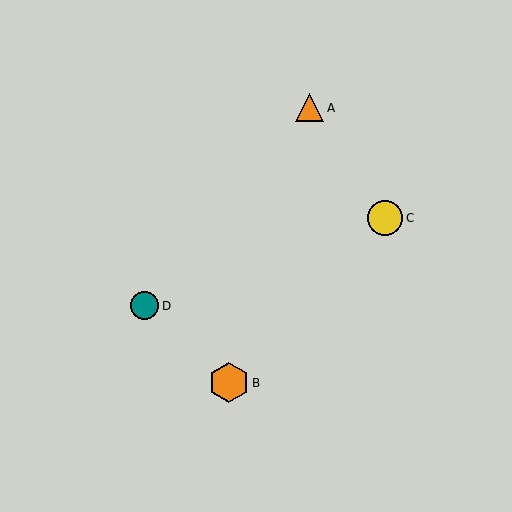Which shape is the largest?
The orange hexagon (labeled B) is the largest.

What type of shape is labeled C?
Shape C is a yellow circle.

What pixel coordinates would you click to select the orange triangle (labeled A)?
Click at (310, 108) to select the orange triangle A.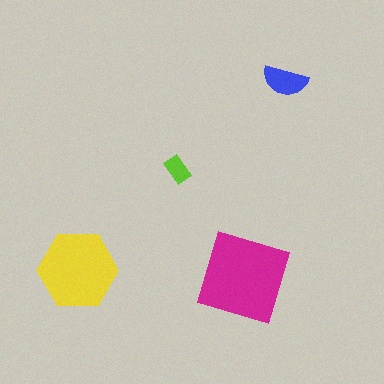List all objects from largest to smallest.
The magenta diamond, the yellow hexagon, the blue semicircle, the lime rectangle.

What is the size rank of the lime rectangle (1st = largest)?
4th.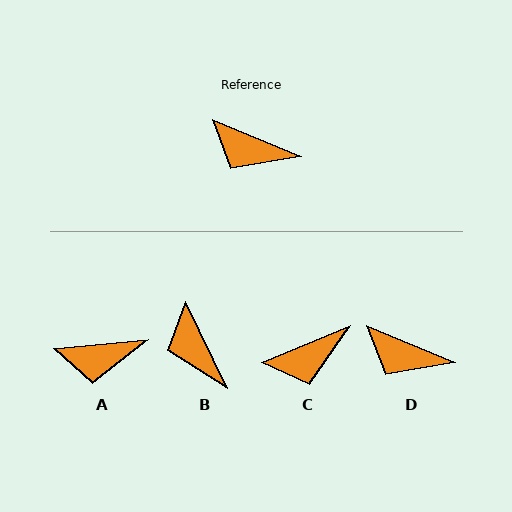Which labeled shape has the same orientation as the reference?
D.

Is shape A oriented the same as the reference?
No, it is off by about 28 degrees.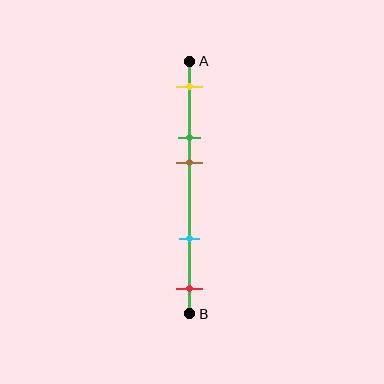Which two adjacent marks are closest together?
The green and brown marks are the closest adjacent pair.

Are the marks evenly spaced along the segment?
No, the marks are not evenly spaced.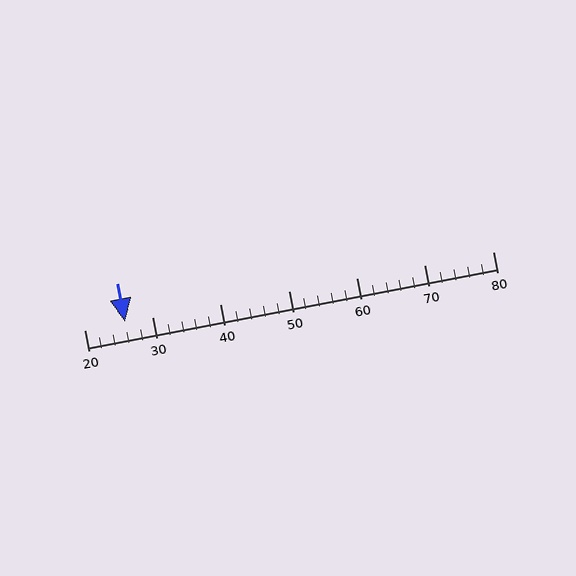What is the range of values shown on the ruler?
The ruler shows values from 20 to 80.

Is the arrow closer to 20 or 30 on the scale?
The arrow is closer to 30.